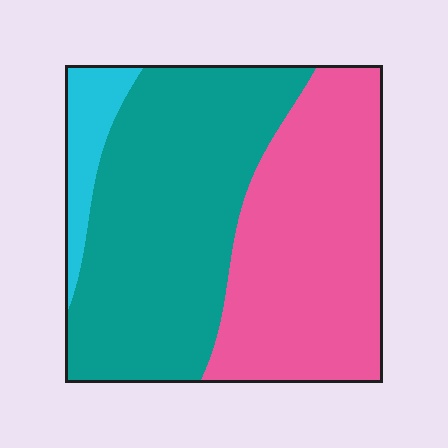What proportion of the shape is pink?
Pink takes up about two fifths (2/5) of the shape.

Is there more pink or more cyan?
Pink.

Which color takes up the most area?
Teal, at roughly 50%.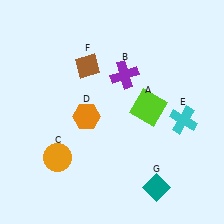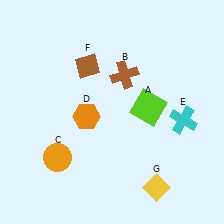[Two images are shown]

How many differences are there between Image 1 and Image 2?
There are 2 differences between the two images.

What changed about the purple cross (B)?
In Image 1, B is purple. In Image 2, it changed to brown.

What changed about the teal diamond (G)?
In Image 1, G is teal. In Image 2, it changed to yellow.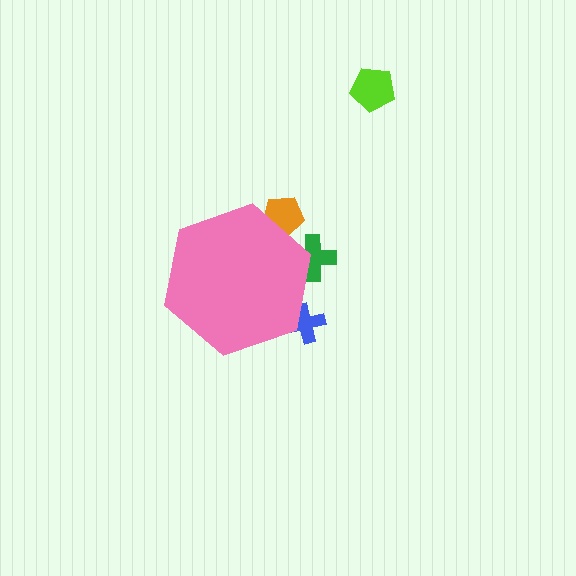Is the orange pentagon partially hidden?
Yes, the orange pentagon is partially hidden behind the pink hexagon.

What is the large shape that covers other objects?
A pink hexagon.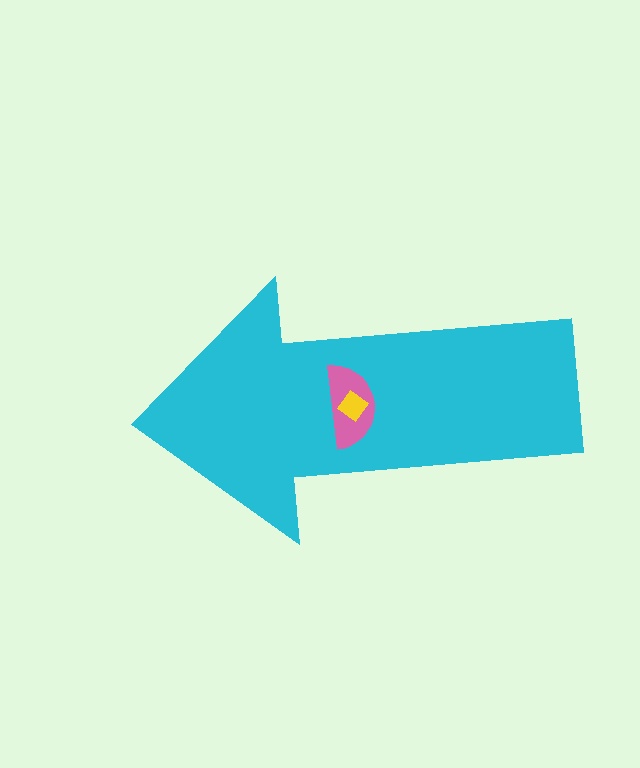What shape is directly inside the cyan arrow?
The pink semicircle.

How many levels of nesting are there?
3.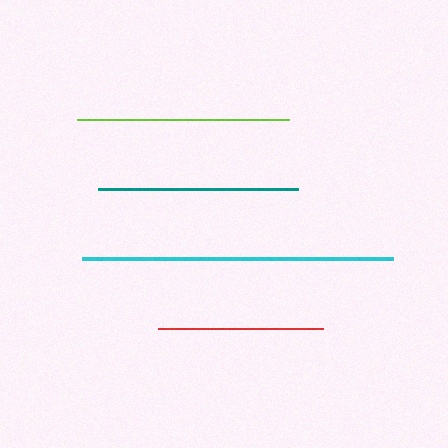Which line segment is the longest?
The cyan line is the longest at approximately 311 pixels.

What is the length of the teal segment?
The teal segment is approximately 201 pixels long.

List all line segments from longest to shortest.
From longest to shortest: cyan, lime, teal, red.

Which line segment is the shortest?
The red line is the shortest at approximately 164 pixels.